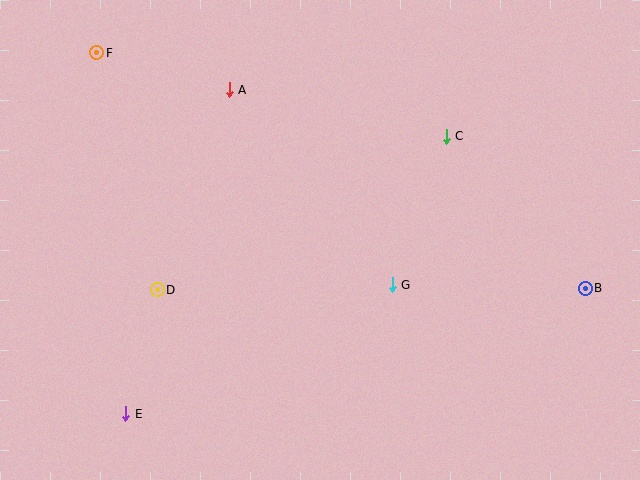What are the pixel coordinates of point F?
Point F is at (97, 53).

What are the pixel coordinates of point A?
Point A is at (229, 90).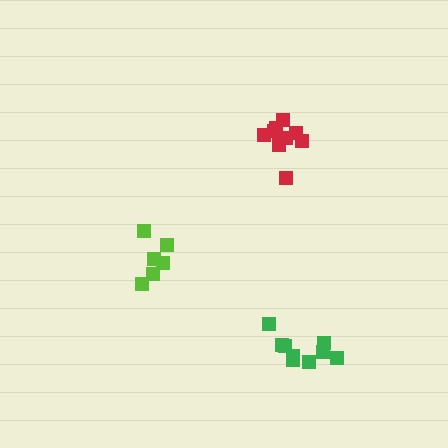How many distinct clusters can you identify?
There are 3 distinct clusters.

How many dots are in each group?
Group 1: 6 dots, Group 2: 9 dots, Group 3: 9 dots (24 total).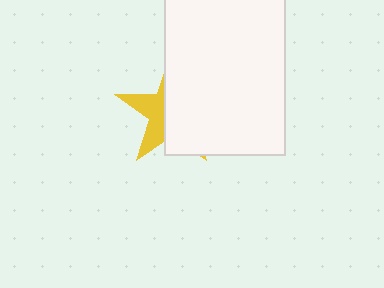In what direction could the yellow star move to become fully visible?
The yellow star could move left. That would shift it out from behind the white rectangle entirely.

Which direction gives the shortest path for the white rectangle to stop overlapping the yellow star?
Moving right gives the shortest separation.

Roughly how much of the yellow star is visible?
A small part of it is visible (roughly 36%).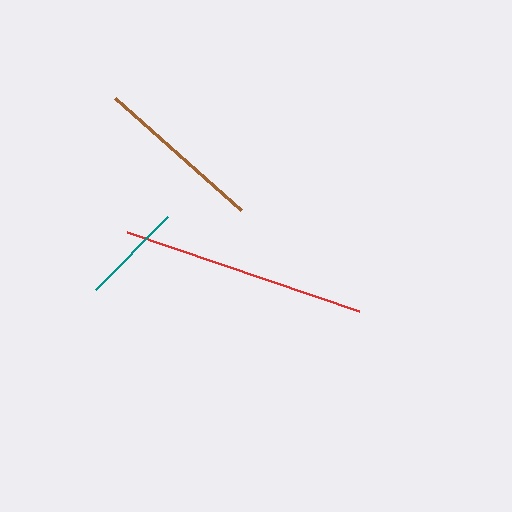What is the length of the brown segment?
The brown segment is approximately 169 pixels long.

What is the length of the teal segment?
The teal segment is approximately 102 pixels long.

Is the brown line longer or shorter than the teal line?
The brown line is longer than the teal line.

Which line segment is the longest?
The red line is the longest at approximately 245 pixels.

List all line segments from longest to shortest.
From longest to shortest: red, brown, teal.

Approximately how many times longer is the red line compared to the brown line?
The red line is approximately 1.5 times the length of the brown line.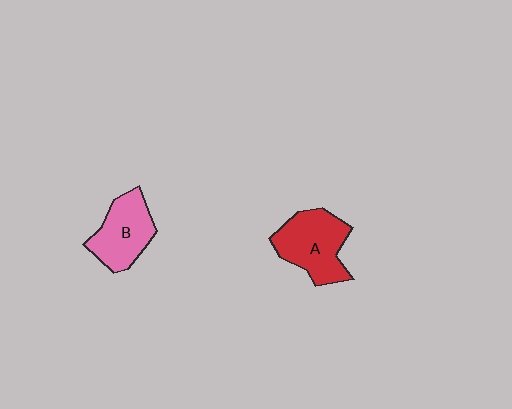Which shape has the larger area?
Shape A (red).